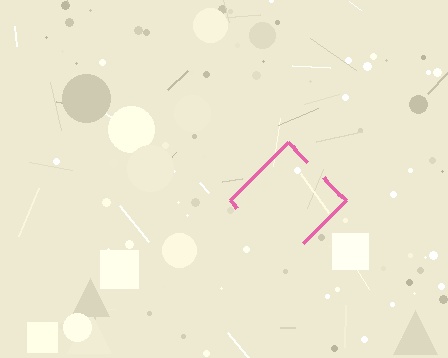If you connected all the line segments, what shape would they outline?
They would outline a diamond.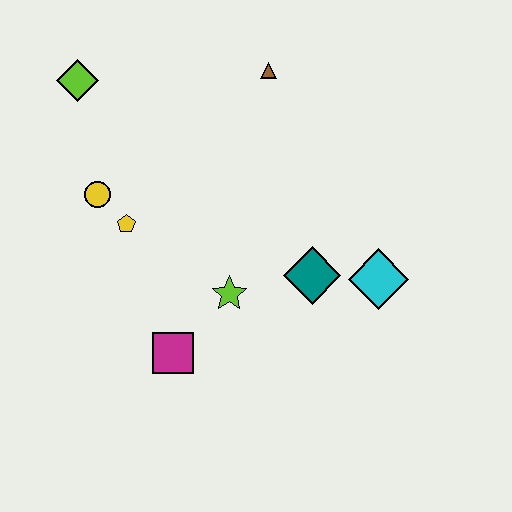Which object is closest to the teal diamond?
The cyan diamond is closest to the teal diamond.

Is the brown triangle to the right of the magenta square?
Yes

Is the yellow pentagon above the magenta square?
Yes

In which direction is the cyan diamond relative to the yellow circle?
The cyan diamond is to the right of the yellow circle.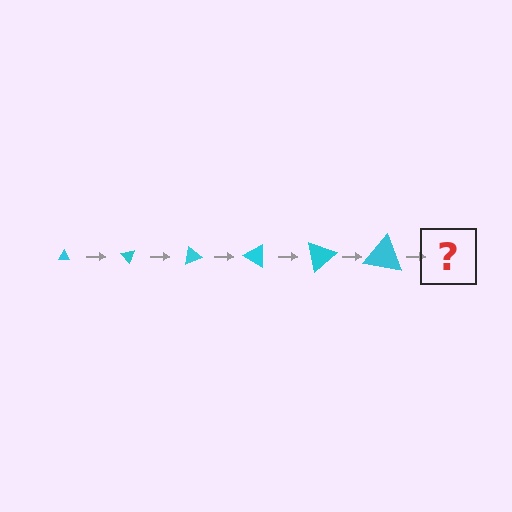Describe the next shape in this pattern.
It should be a triangle, larger than the previous one and rotated 300 degrees from the start.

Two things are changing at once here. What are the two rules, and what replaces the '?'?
The two rules are that the triangle grows larger each step and it rotates 50 degrees each step. The '?' should be a triangle, larger than the previous one and rotated 300 degrees from the start.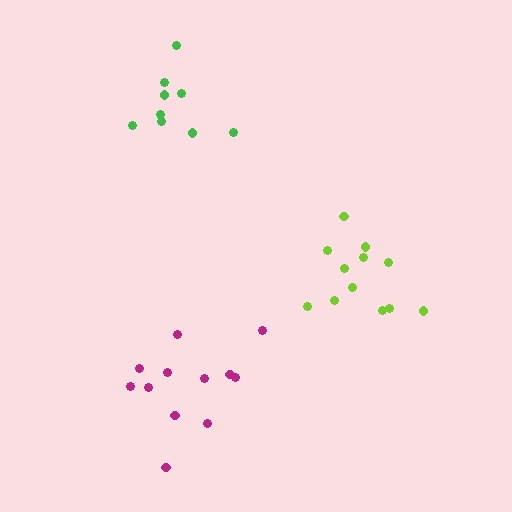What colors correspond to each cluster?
The clusters are colored: lime, green, magenta.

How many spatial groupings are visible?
There are 3 spatial groupings.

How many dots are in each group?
Group 1: 12 dots, Group 2: 9 dots, Group 3: 12 dots (33 total).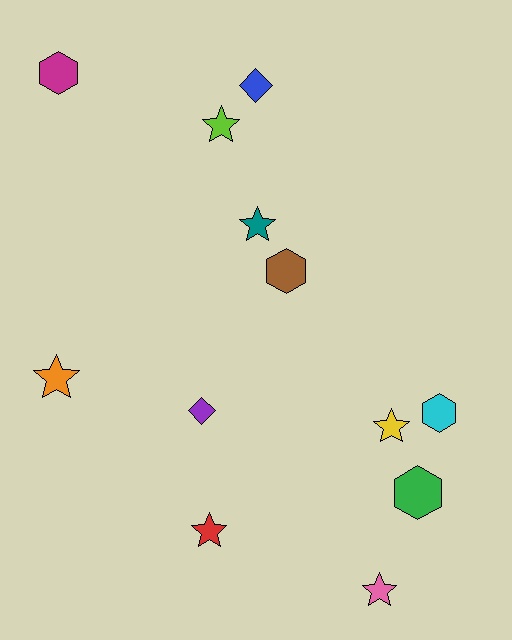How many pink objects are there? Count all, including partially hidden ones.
There is 1 pink object.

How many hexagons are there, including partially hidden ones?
There are 4 hexagons.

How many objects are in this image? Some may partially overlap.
There are 12 objects.